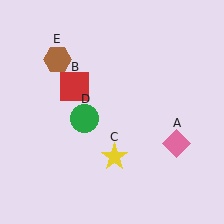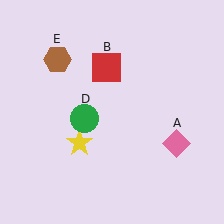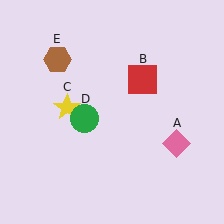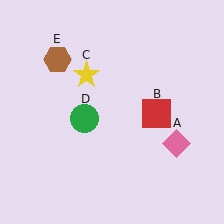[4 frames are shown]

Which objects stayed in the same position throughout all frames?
Pink diamond (object A) and green circle (object D) and brown hexagon (object E) remained stationary.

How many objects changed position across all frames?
2 objects changed position: red square (object B), yellow star (object C).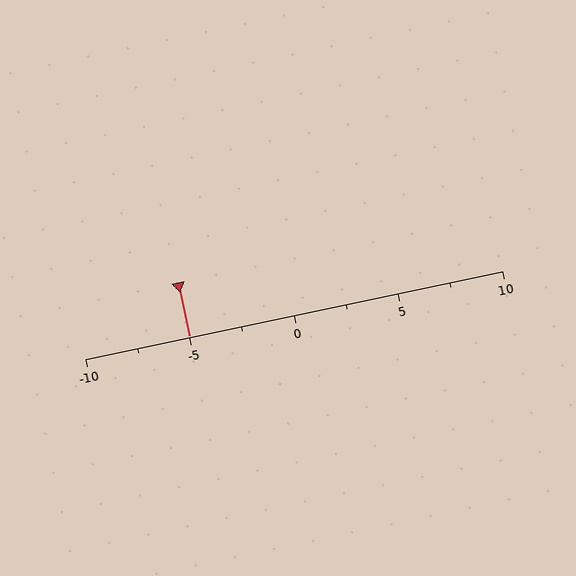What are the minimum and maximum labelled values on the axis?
The axis runs from -10 to 10.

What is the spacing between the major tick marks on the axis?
The major ticks are spaced 5 apart.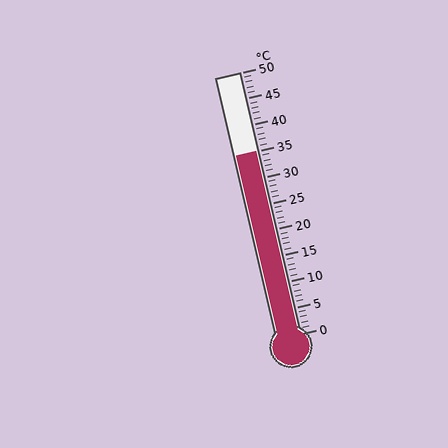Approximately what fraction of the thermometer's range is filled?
The thermometer is filled to approximately 70% of its range.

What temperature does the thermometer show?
The thermometer shows approximately 35°C.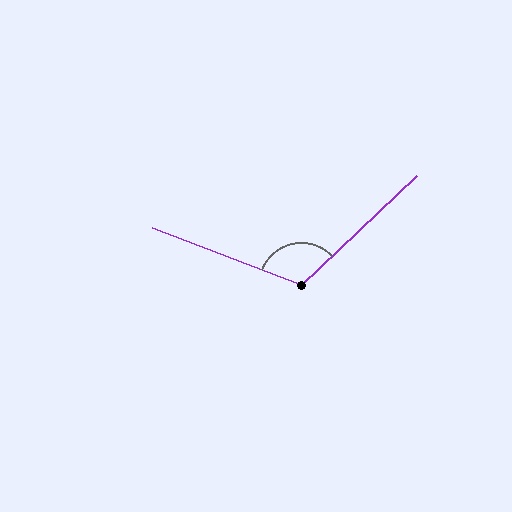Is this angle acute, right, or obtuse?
It is obtuse.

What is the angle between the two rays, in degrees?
Approximately 115 degrees.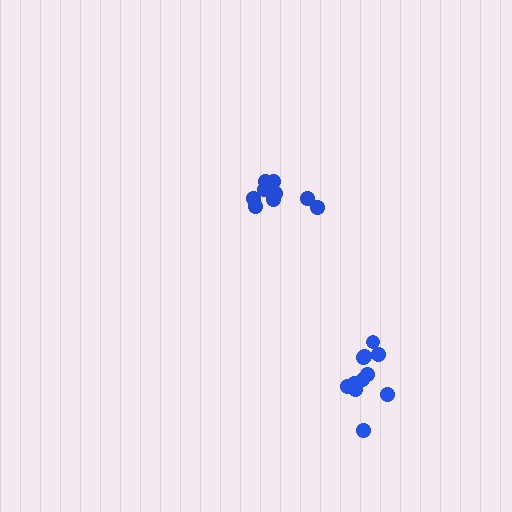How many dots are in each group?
Group 1: 9 dots, Group 2: 11 dots (20 total).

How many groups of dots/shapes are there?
There are 2 groups.